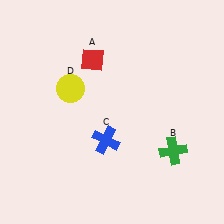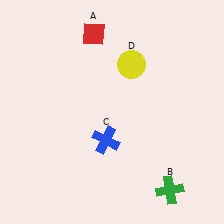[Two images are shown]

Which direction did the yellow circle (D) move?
The yellow circle (D) moved right.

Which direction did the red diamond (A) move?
The red diamond (A) moved up.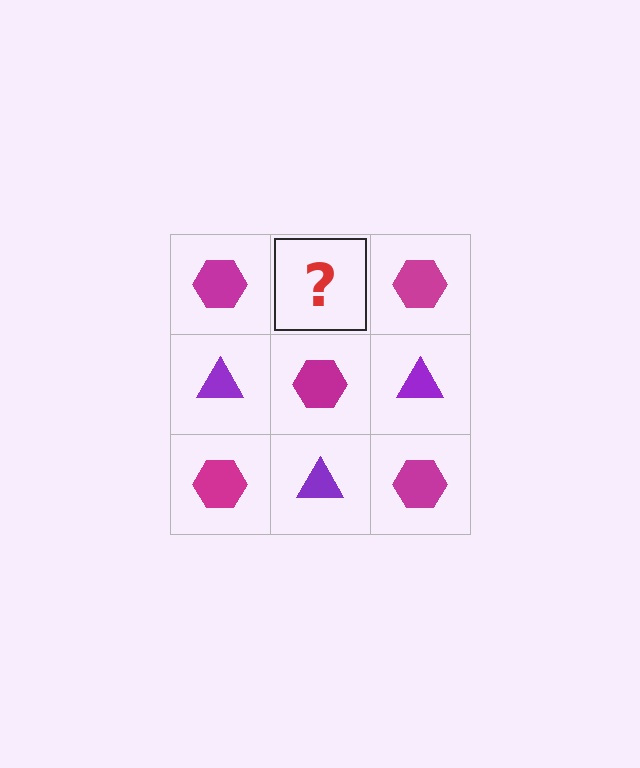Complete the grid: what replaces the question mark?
The question mark should be replaced with a purple triangle.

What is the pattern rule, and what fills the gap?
The rule is that it alternates magenta hexagon and purple triangle in a checkerboard pattern. The gap should be filled with a purple triangle.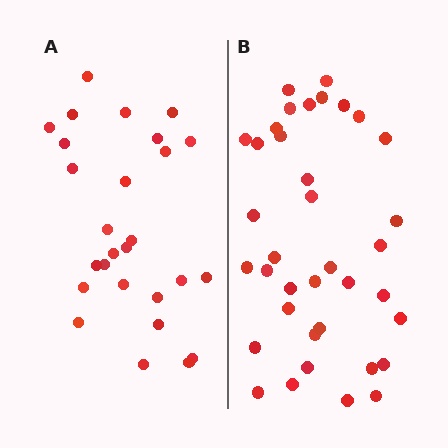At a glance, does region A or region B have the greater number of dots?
Region B (the right region) has more dots.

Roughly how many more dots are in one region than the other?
Region B has roughly 10 or so more dots than region A.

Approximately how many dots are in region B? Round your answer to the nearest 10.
About 40 dots. (The exact count is 37, which rounds to 40.)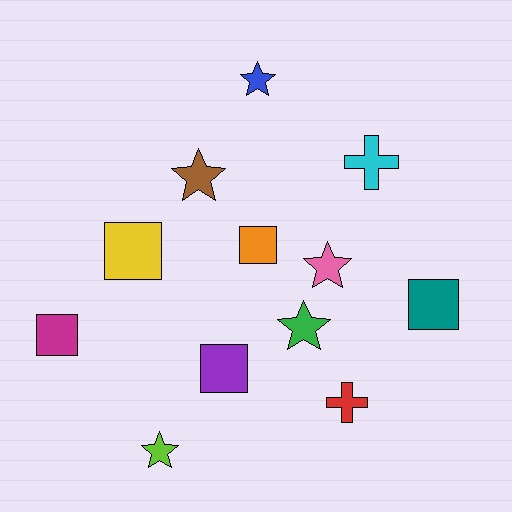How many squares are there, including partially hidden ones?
There are 5 squares.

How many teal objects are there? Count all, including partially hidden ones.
There is 1 teal object.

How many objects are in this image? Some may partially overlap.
There are 12 objects.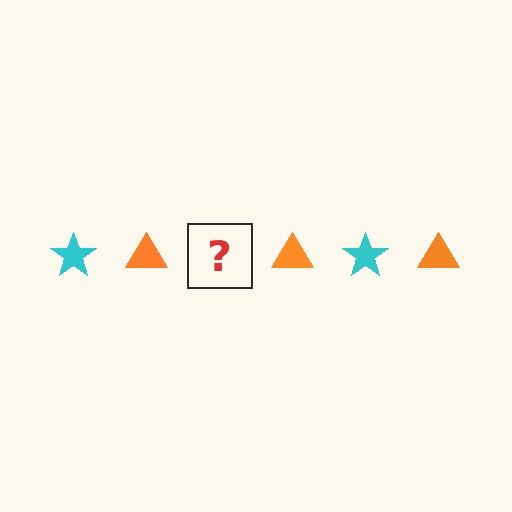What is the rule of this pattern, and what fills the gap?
The rule is that the pattern alternates between cyan star and orange triangle. The gap should be filled with a cyan star.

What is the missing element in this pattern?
The missing element is a cyan star.